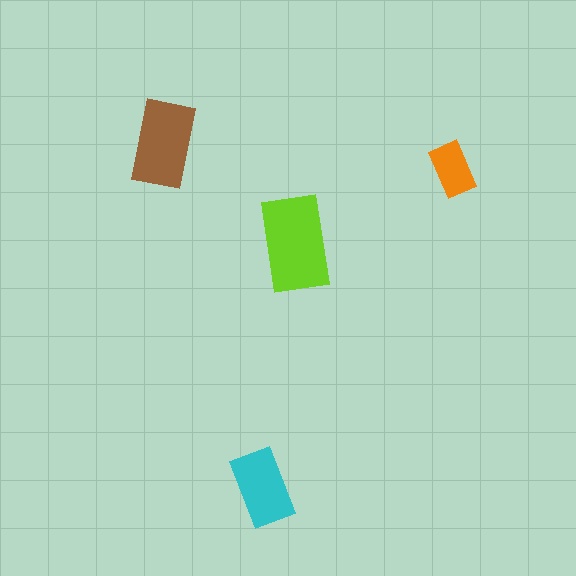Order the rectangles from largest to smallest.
the lime one, the brown one, the cyan one, the orange one.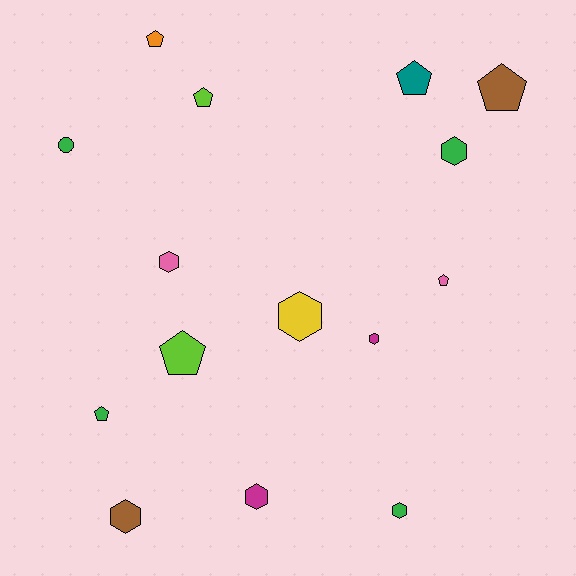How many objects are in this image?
There are 15 objects.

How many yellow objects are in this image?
There is 1 yellow object.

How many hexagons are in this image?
There are 7 hexagons.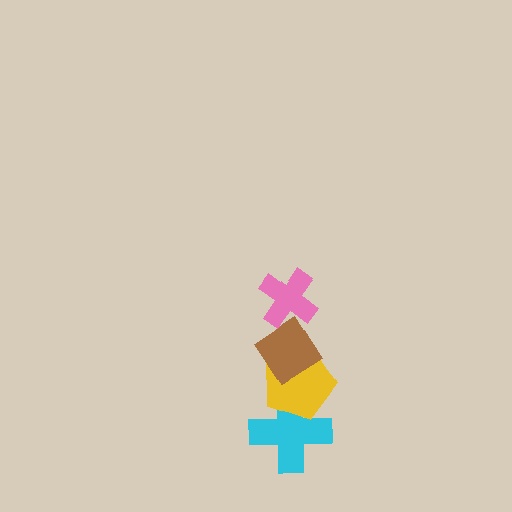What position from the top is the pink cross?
The pink cross is 1st from the top.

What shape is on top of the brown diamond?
The pink cross is on top of the brown diamond.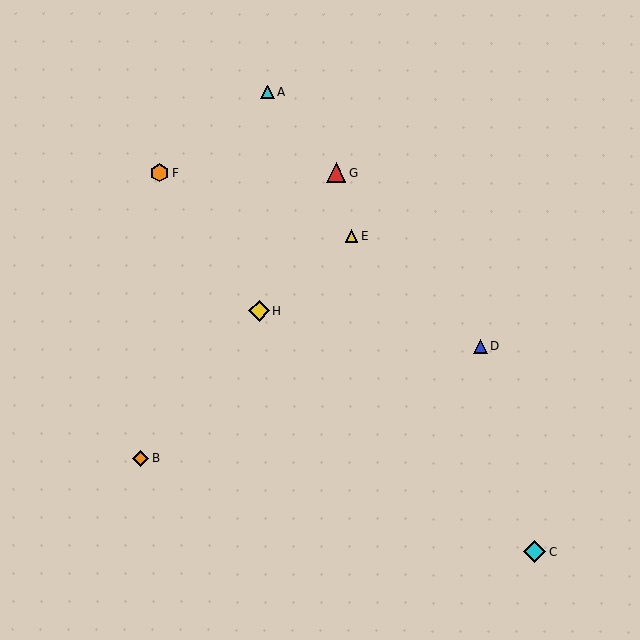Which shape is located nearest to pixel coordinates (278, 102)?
The cyan triangle (labeled A) at (267, 92) is nearest to that location.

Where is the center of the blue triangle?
The center of the blue triangle is at (480, 346).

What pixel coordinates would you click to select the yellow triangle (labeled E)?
Click at (352, 236) to select the yellow triangle E.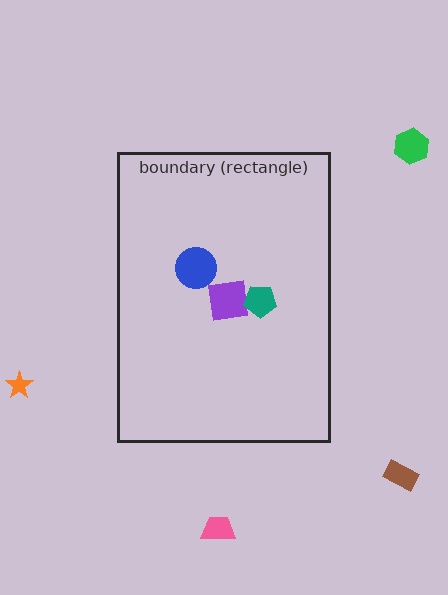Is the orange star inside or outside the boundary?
Outside.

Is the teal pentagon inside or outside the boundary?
Inside.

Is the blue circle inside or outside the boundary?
Inside.